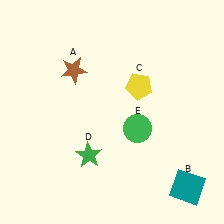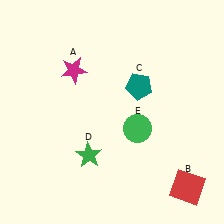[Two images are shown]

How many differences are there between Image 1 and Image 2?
There are 3 differences between the two images.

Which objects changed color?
A changed from brown to magenta. B changed from teal to red. C changed from yellow to teal.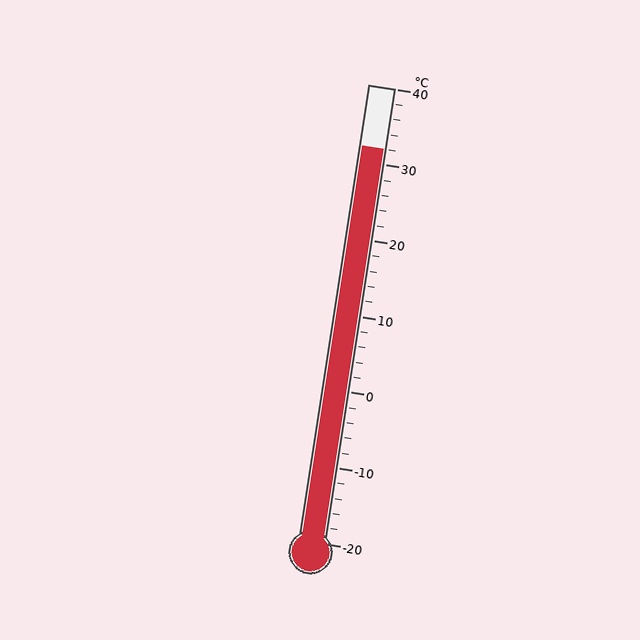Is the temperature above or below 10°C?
The temperature is above 10°C.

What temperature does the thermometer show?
The thermometer shows approximately 32°C.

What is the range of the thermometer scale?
The thermometer scale ranges from -20°C to 40°C.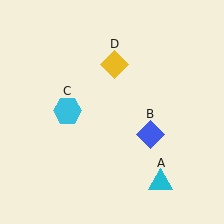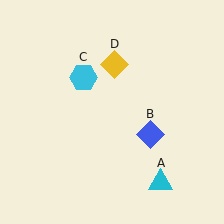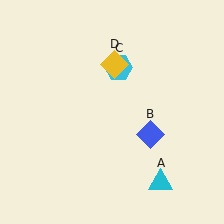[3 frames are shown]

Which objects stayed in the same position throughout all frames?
Cyan triangle (object A) and blue diamond (object B) and yellow diamond (object D) remained stationary.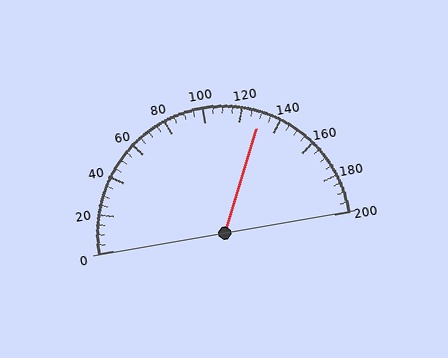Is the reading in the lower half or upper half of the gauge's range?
The reading is in the upper half of the range (0 to 200).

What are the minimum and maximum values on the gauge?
The gauge ranges from 0 to 200.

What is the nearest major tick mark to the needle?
The nearest major tick mark is 120.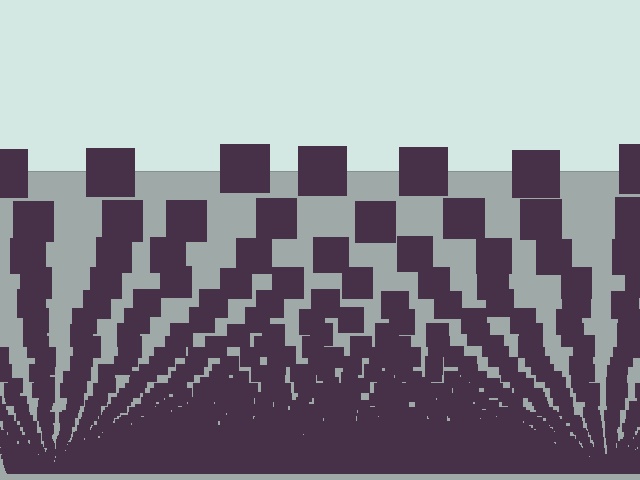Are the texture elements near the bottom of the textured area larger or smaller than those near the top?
Smaller. The gradient is inverted — elements near the bottom are smaller and denser.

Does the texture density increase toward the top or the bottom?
Density increases toward the bottom.